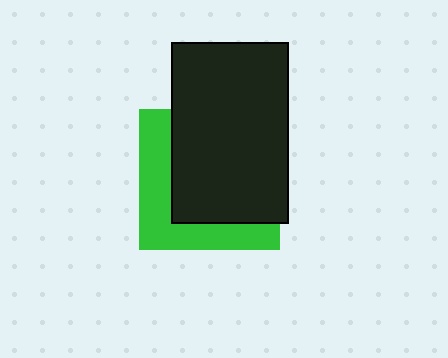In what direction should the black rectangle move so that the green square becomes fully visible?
The black rectangle should move toward the upper-right. That is the shortest direction to clear the overlap and leave the green square fully visible.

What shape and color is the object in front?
The object in front is a black rectangle.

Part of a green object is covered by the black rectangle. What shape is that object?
It is a square.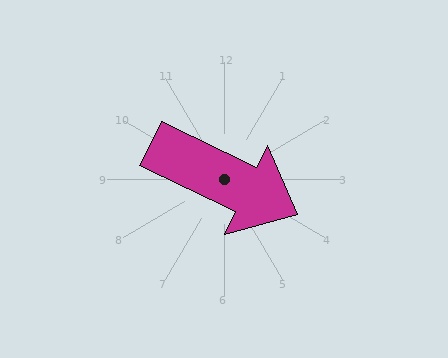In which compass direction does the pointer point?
Southeast.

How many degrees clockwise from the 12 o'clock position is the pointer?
Approximately 116 degrees.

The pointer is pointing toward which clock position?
Roughly 4 o'clock.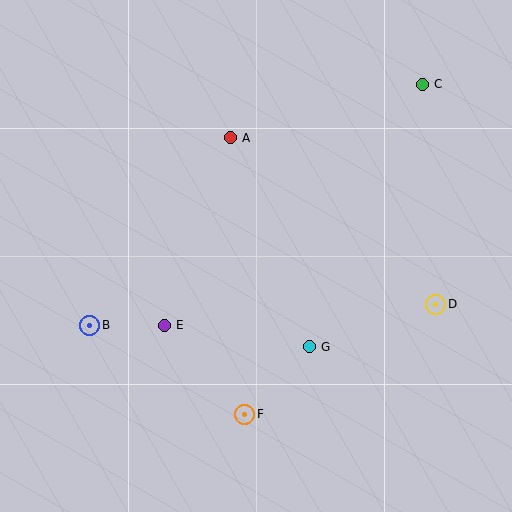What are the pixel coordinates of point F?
Point F is at (245, 414).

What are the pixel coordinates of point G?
Point G is at (309, 347).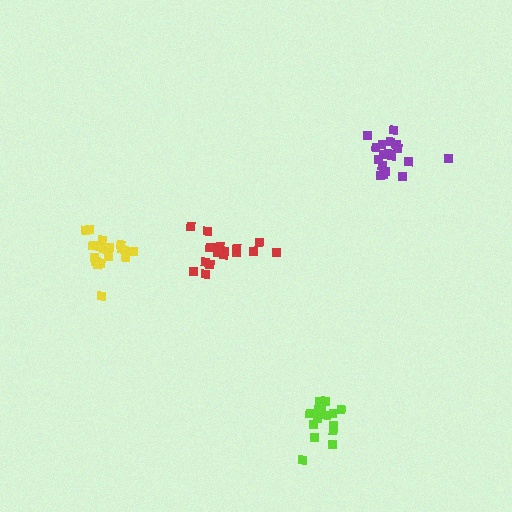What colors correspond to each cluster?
The clusters are colored: lime, purple, yellow, red.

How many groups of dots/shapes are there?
There are 4 groups.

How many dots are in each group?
Group 1: 16 dots, Group 2: 18 dots, Group 3: 20 dots, Group 4: 17 dots (71 total).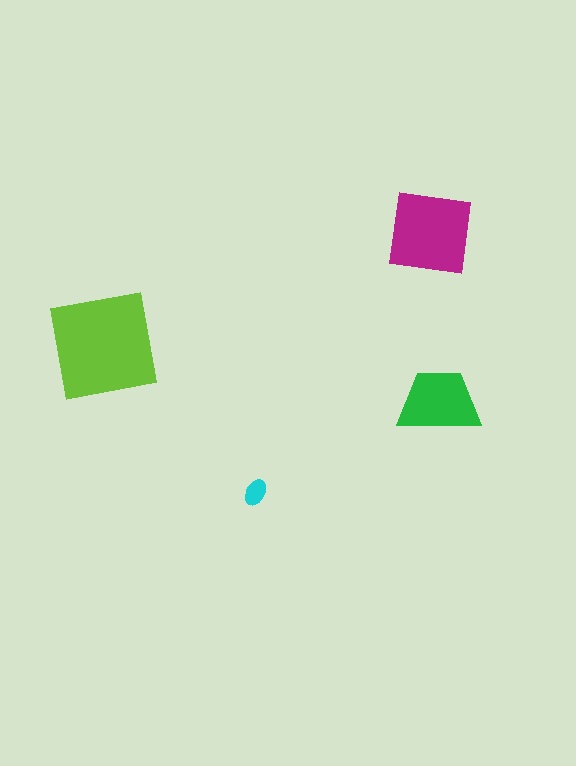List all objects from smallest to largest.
The cyan ellipse, the green trapezoid, the magenta square, the lime square.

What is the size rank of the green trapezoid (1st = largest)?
3rd.